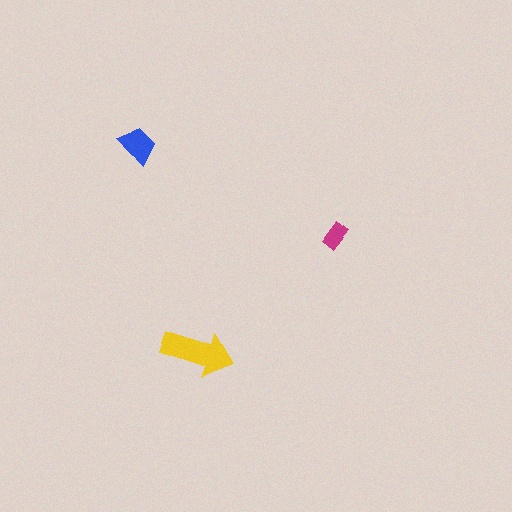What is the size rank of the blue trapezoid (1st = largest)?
2nd.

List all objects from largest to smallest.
The yellow arrow, the blue trapezoid, the magenta rectangle.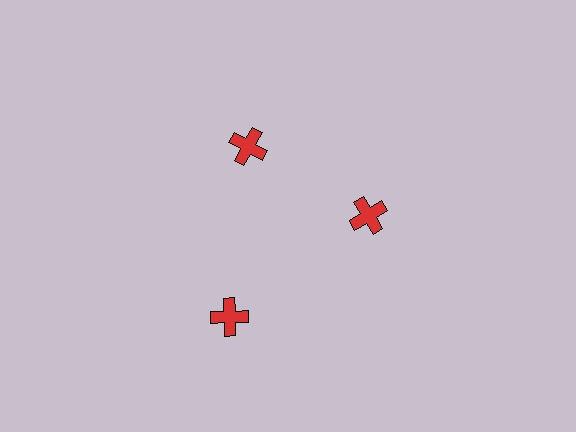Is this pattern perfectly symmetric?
No. The 3 red crosses are arranged in a ring, but one element near the 7 o'clock position is pushed outward from the center, breaking the 3-fold rotational symmetry.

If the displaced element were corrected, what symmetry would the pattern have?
It would have 3-fold rotational symmetry — the pattern would map onto itself every 120 degrees.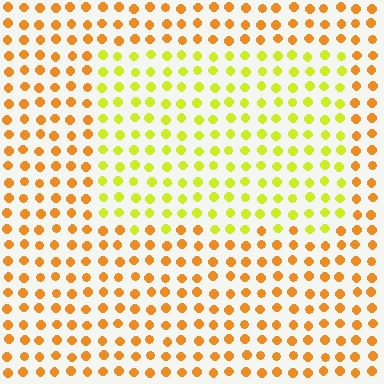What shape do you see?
I see a rectangle.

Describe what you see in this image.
The image is filled with small orange elements in a uniform arrangement. A rectangle-shaped region is visible where the elements are tinted to a slightly different hue, forming a subtle color boundary.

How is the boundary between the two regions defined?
The boundary is defined purely by a slight shift in hue (about 38 degrees). Spacing, size, and orientation are identical on both sides.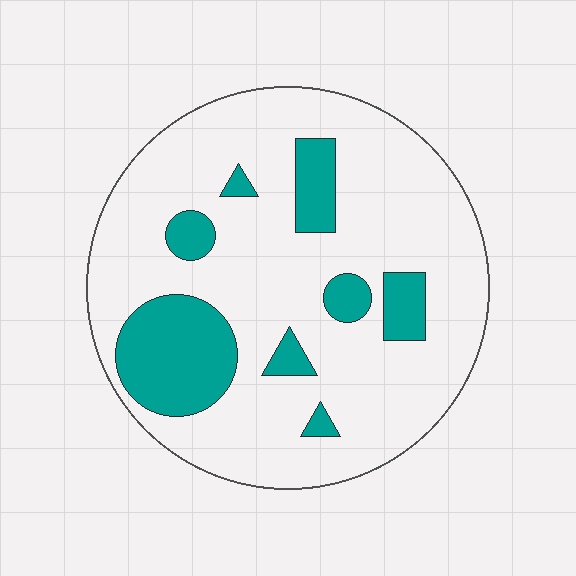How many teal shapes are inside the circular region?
8.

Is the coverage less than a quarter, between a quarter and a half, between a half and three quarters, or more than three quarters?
Less than a quarter.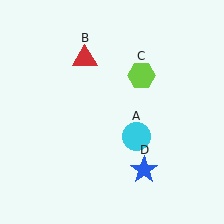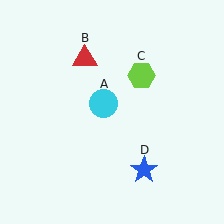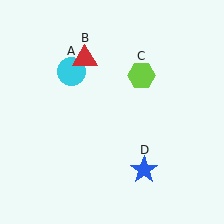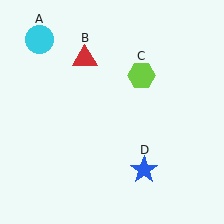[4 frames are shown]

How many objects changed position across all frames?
1 object changed position: cyan circle (object A).